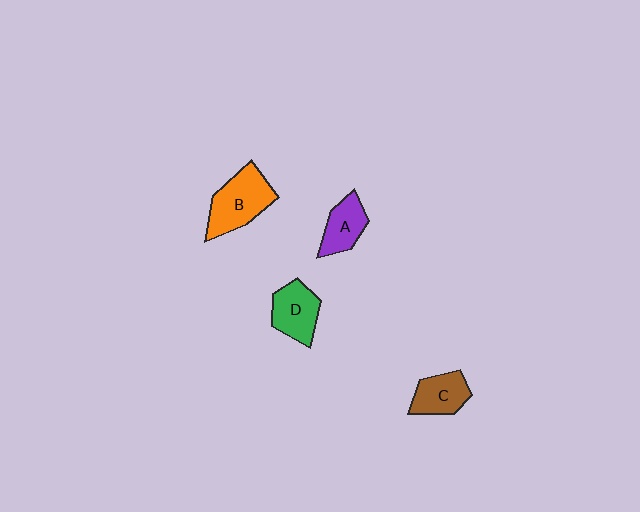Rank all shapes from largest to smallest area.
From largest to smallest: B (orange), D (green), C (brown), A (purple).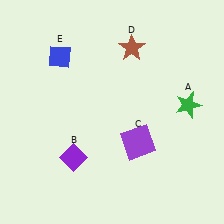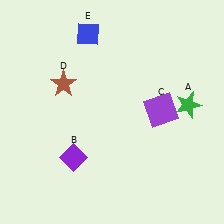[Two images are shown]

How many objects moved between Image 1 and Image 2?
3 objects moved between the two images.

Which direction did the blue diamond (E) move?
The blue diamond (E) moved right.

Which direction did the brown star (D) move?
The brown star (D) moved left.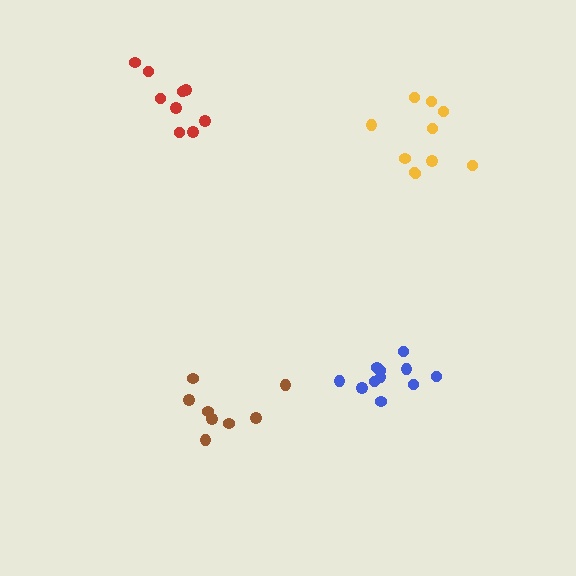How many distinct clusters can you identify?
There are 4 distinct clusters.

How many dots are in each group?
Group 1: 8 dots, Group 2: 11 dots, Group 3: 10 dots, Group 4: 9 dots (38 total).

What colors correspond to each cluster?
The clusters are colored: brown, blue, yellow, red.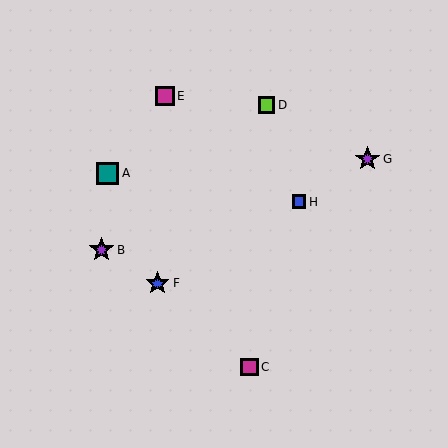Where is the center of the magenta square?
The center of the magenta square is at (165, 96).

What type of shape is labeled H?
Shape H is a blue square.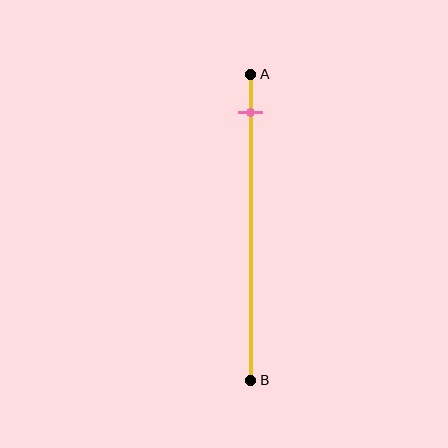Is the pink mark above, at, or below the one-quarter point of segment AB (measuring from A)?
The pink mark is above the one-quarter point of segment AB.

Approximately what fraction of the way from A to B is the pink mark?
The pink mark is approximately 15% of the way from A to B.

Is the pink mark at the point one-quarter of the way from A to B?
No, the mark is at about 15% from A, not at the 25% one-quarter point.